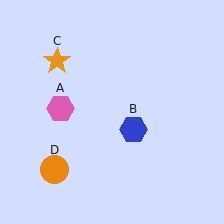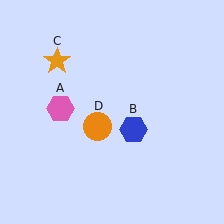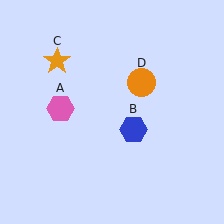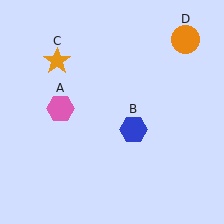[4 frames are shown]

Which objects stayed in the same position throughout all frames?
Pink hexagon (object A) and blue hexagon (object B) and orange star (object C) remained stationary.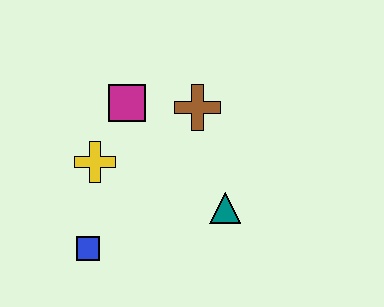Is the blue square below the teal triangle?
Yes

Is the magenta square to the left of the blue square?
No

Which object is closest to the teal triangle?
The brown cross is closest to the teal triangle.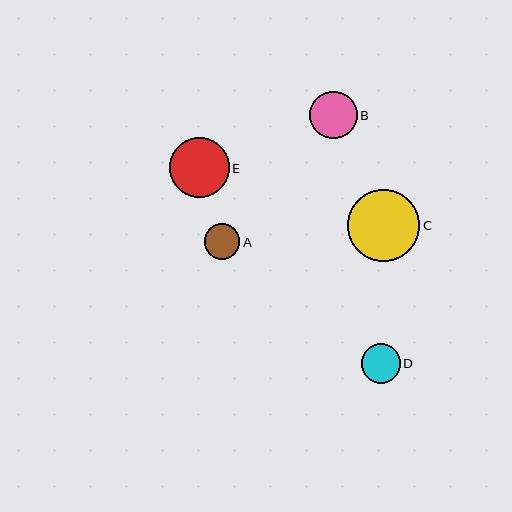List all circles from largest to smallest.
From largest to smallest: C, E, B, D, A.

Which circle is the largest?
Circle C is the largest with a size of approximately 72 pixels.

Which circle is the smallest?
Circle A is the smallest with a size of approximately 35 pixels.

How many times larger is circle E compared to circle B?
Circle E is approximately 1.3 times the size of circle B.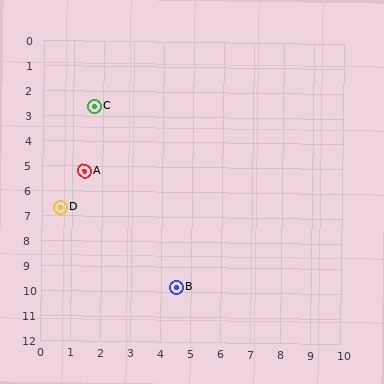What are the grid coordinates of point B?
Point B is at approximately (4.5, 9.8).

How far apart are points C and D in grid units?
Points C and D are about 4.2 grid units apart.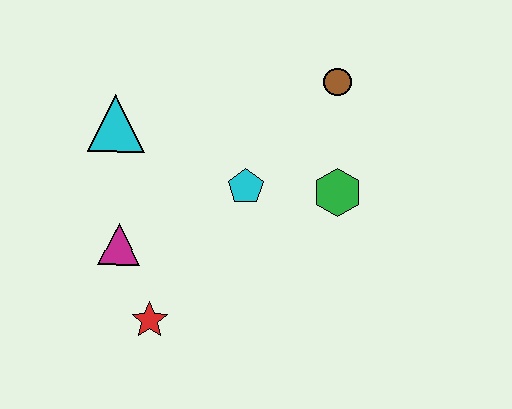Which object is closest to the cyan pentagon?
The green hexagon is closest to the cyan pentagon.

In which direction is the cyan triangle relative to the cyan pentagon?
The cyan triangle is to the left of the cyan pentagon.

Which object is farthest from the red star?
The brown circle is farthest from the red star.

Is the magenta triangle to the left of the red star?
Yes